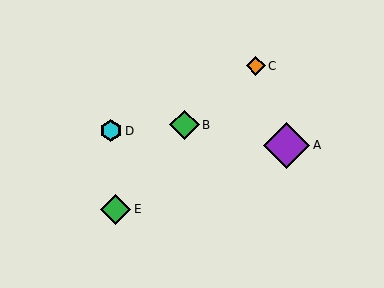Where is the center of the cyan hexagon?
The center of the cyan hexagon is at (111, 131).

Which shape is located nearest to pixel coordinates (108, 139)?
The cyan hexagon (labeled D) at (111, 131) is nearest to that location.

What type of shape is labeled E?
Shape E is a green diamond.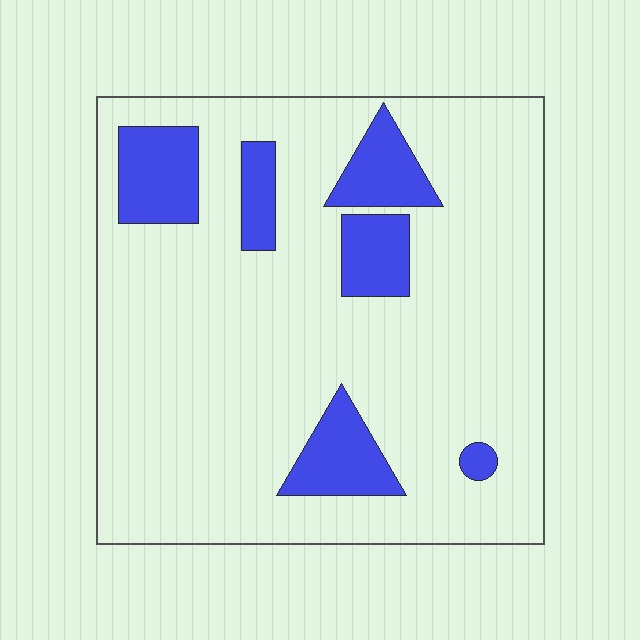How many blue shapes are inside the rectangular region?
6.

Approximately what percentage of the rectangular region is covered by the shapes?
Approximately 15%.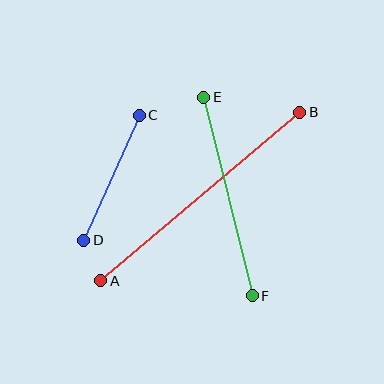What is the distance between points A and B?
The distance is approximately 261 pixels.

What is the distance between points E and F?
The distance is approximately 205 pixels.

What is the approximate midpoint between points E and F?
The midpoint is at approximately (228, 196) pixels.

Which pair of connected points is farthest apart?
Points A and B are farthest apart.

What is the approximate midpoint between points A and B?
The midpoint is at approximately (200, 196) pixels.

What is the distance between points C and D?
The distance is approximately 136 pixels.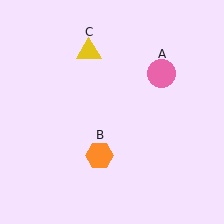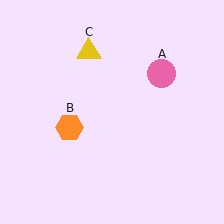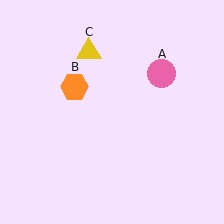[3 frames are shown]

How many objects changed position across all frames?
1 object changed position: orange hexagon (object B).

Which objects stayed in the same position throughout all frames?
Pink circle (object A) and yellow triangle (object C) remained stationary.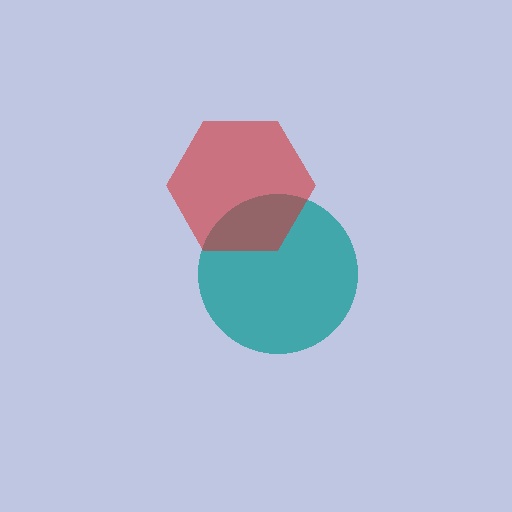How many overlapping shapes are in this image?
There are 2 overlapping shapes in the image.